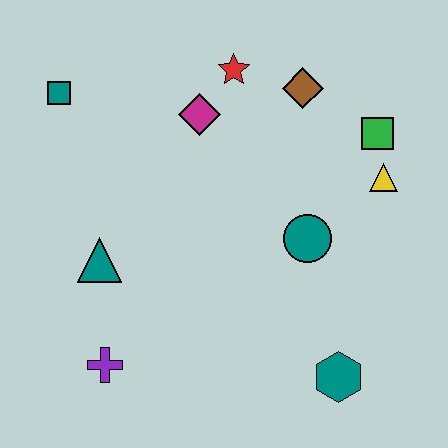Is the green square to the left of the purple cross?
No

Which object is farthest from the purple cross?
The green square is farthest from the purple cross.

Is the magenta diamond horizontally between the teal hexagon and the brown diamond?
No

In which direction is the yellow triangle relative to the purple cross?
The yellow triangle is to the right of the purple cross.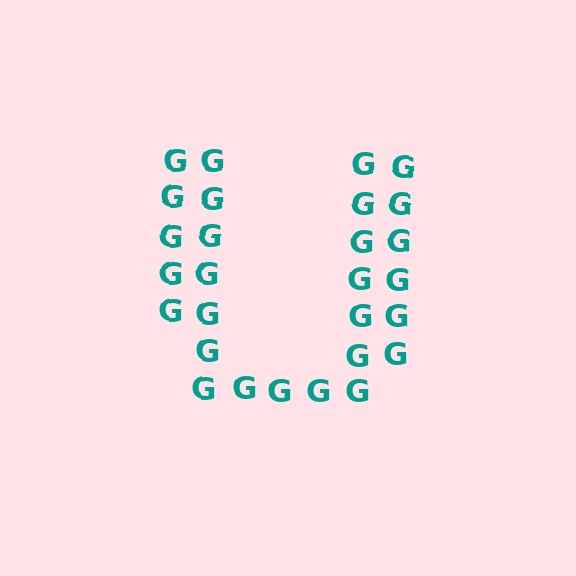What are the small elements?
The small elements are letter G's.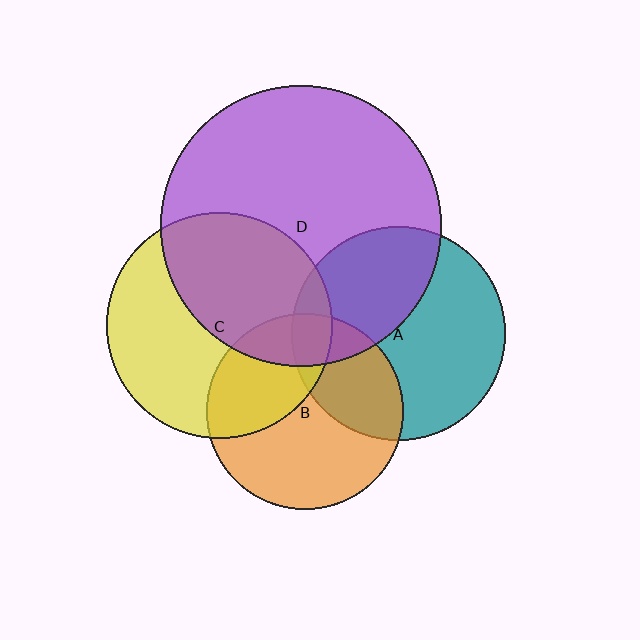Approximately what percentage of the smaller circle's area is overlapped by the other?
Approximately 20%.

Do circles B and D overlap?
Yes.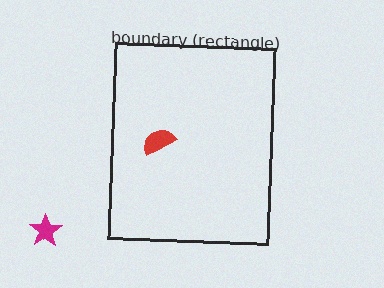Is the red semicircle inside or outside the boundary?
Inside.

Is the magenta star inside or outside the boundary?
Outside.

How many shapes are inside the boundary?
1 inside, 1 outside.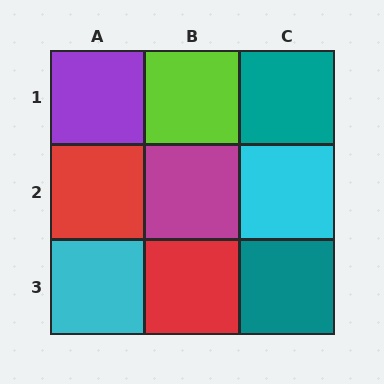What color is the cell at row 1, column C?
Teal.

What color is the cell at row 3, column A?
Cyan.